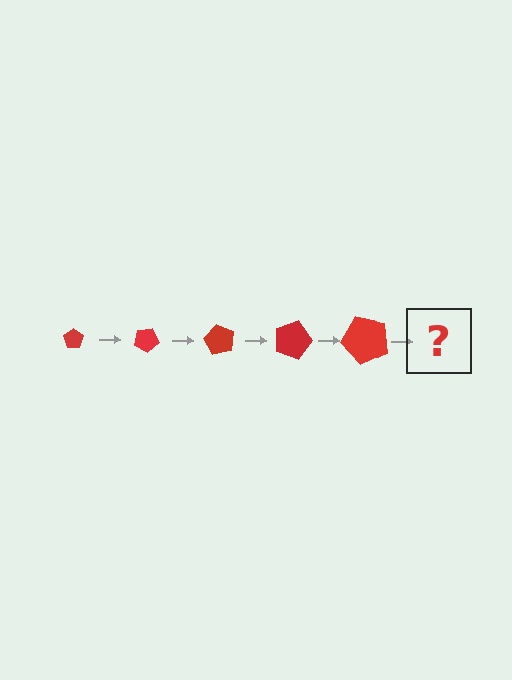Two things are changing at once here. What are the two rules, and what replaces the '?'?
The two rules are that the pentagon grows larger each step and it rotates 30 degrees each step. The '?' should be a pentagon, larger than the previous one and rotated 150 degrees from the start.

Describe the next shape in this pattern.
It should be a pentagon, larger than the previous one and rotated 150 degrees from the start.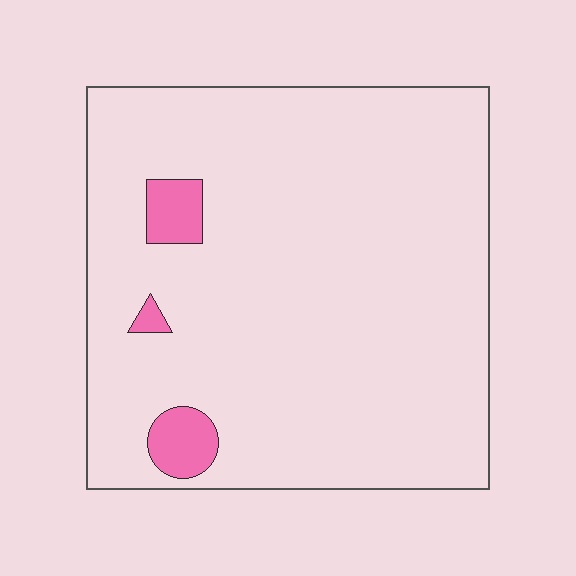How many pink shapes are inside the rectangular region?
3.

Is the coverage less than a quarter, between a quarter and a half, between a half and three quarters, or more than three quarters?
Less than a quarter.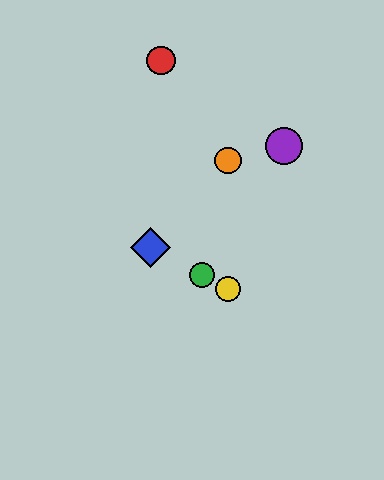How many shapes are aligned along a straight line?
3 shapes (the blue diamond, the green circle, the yellow circle) are aligned along a straight line.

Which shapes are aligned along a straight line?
The blue diamond, the green circle, the yellow circle are aligned along a straight line.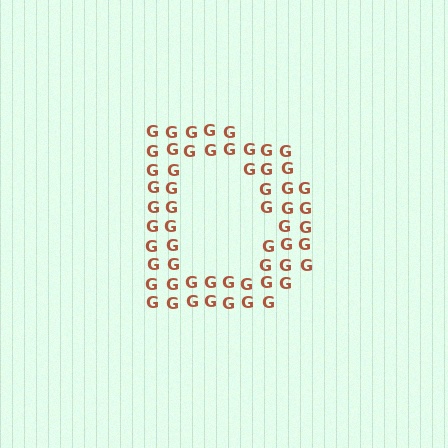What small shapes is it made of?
It is made of small letter G's.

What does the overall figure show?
The overall figure shows the letter D.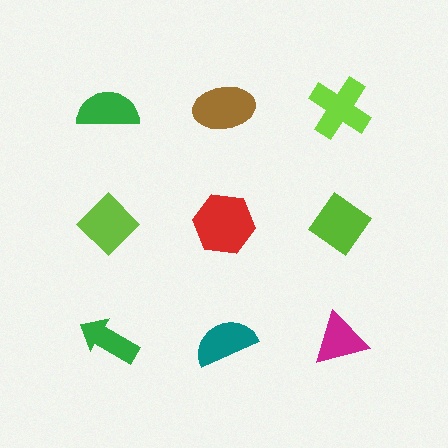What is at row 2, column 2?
A red hexagon.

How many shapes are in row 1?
3 shapes.